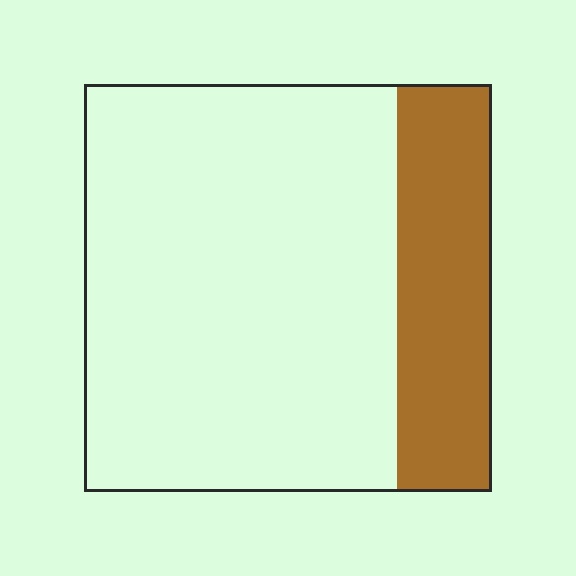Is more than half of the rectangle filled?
No.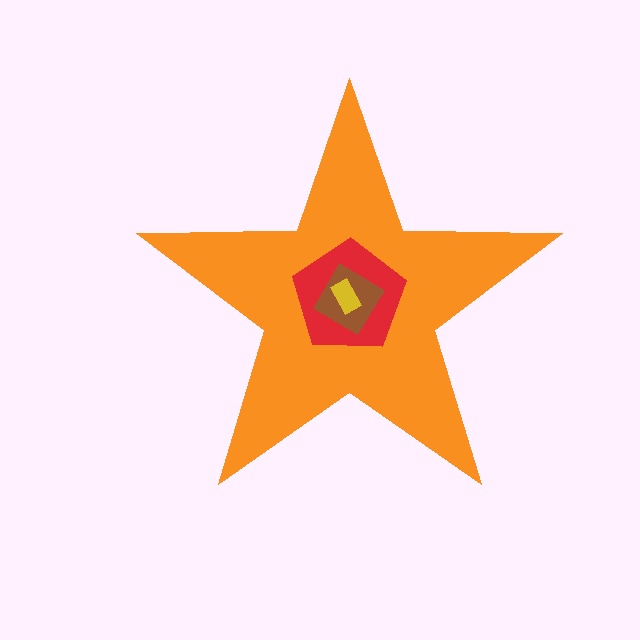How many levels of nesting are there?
4.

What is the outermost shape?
The orange star.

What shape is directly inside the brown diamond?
The yellow rectangle.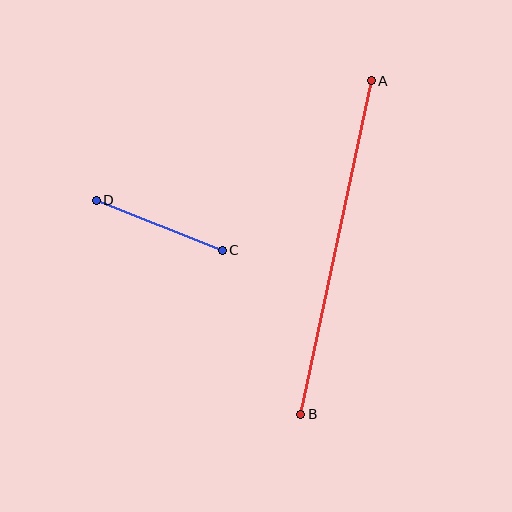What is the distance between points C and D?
The distance is approximately 136 pixels.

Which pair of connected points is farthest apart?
Points A and B are farthest apart.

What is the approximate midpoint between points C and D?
The midpoint is at approximately (159, 225) pixels.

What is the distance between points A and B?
The distance is approximately 341 pixels.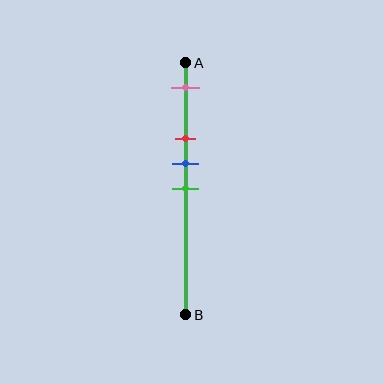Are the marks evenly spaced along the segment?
No, the marks are not evenly spaced.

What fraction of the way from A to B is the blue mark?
The blue mark is approximately 40% (0.4) of the way from A to B.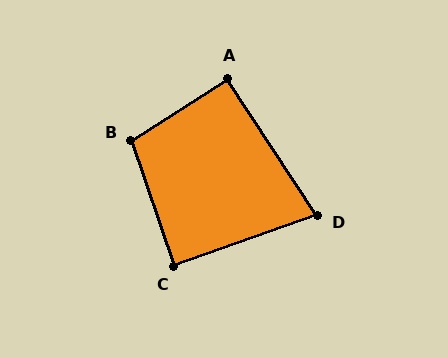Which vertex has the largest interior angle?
B, at approximately 104 degrees.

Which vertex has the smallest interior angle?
D, at approximately 76 degrees.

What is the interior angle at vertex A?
Approximately 91 degrees (approximately right).